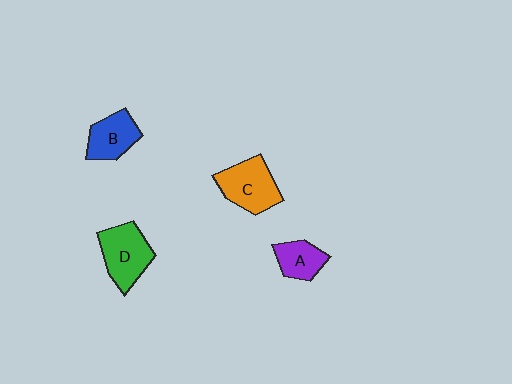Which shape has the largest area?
Shape D (green).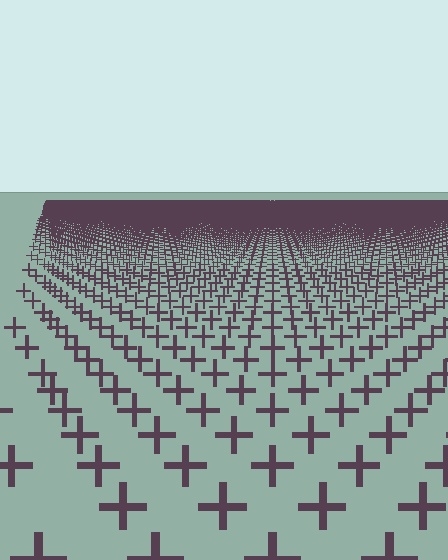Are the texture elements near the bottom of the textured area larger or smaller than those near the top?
Larger. Near the bottom, elements are closer to the viewer and appear at a bigger on-screen size.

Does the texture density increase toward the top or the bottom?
Density increases toward the top.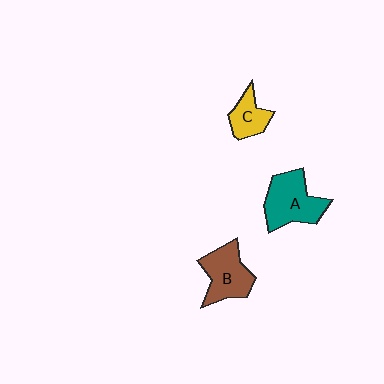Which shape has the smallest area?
Shape C (yellow).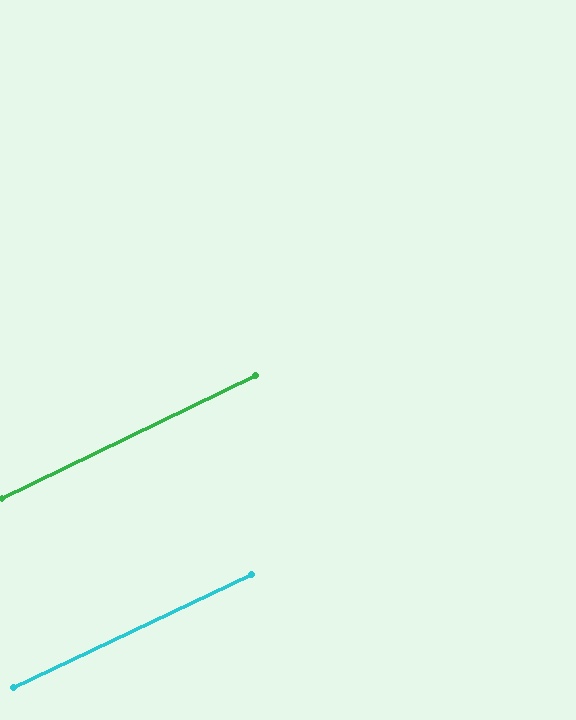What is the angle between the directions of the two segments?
Approximately 0 degrees.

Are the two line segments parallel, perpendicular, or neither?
Parallel — their directions differ by only 0.4°.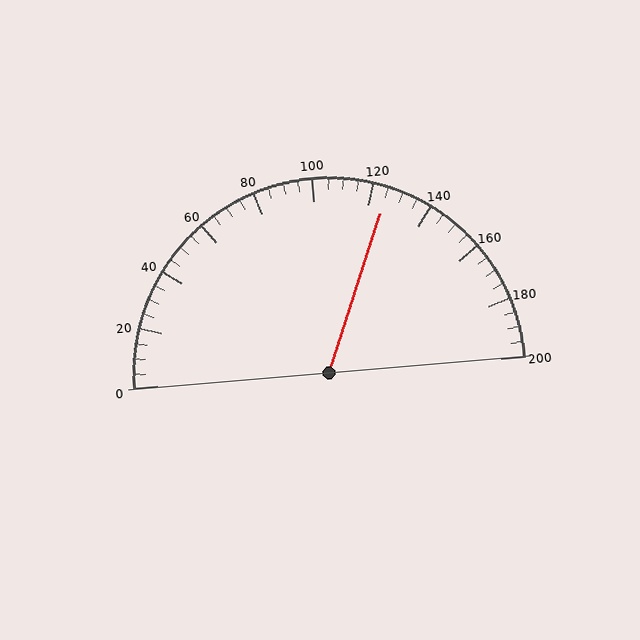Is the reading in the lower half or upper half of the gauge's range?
The reading is in the upper half of the range (0 to 200).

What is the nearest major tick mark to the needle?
The nearest major tick mark is 120.